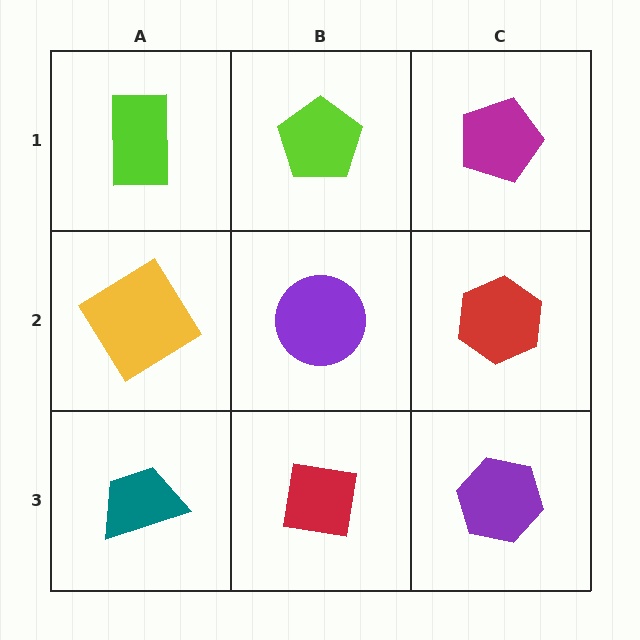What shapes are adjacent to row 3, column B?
A purple circle (row 2, column B), a teal trapezoid (row 3, column A), a purple hexagon (row 3, column C).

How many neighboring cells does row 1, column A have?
2.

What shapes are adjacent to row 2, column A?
A lime rectangle (row 1, column A), a teal trapezoid (row 3, column A), a purple circle (row 2, column B).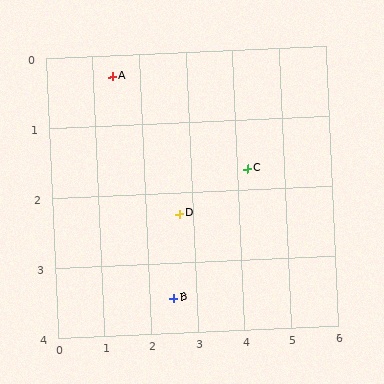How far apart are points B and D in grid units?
Points B and D are about 1.2 grid units apart.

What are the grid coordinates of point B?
Point B is at approximately (2.5, 3.5).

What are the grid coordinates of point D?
Point D is at approximately (2.7, 2.3).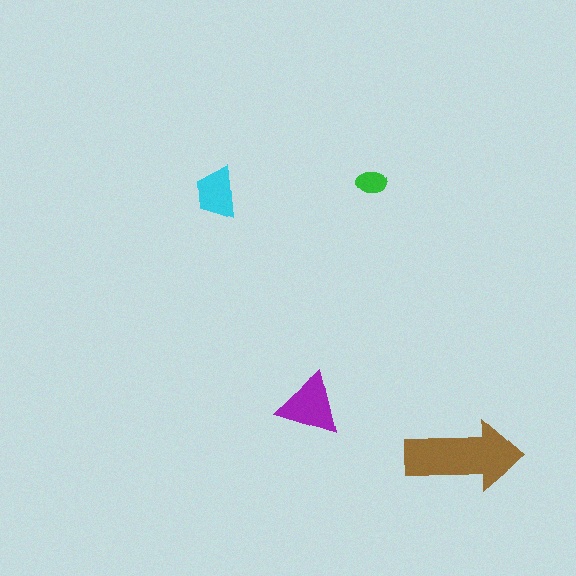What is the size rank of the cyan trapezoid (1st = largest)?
3rd.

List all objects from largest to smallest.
The brown arrow, the purple triangle, the cyan trapezoid, the green ellipse.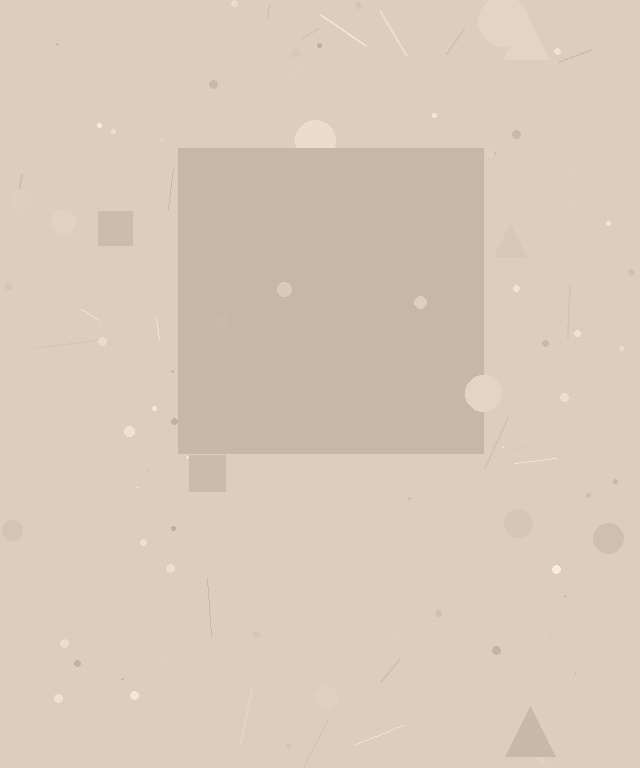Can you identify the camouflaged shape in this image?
The camouflaged shape is a square.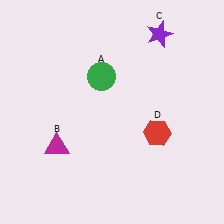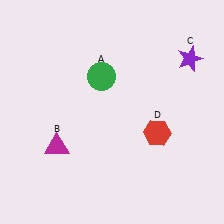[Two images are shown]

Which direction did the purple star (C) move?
The purple star (C) moved right.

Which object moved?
The purple star (C) moved right.